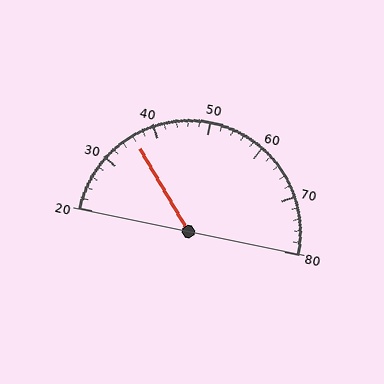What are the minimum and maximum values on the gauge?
The gauge ranges from 20 to 80.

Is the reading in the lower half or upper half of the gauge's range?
The reading is in the lower half of the range (20 to 80).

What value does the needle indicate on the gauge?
The needle indicates approximately 36.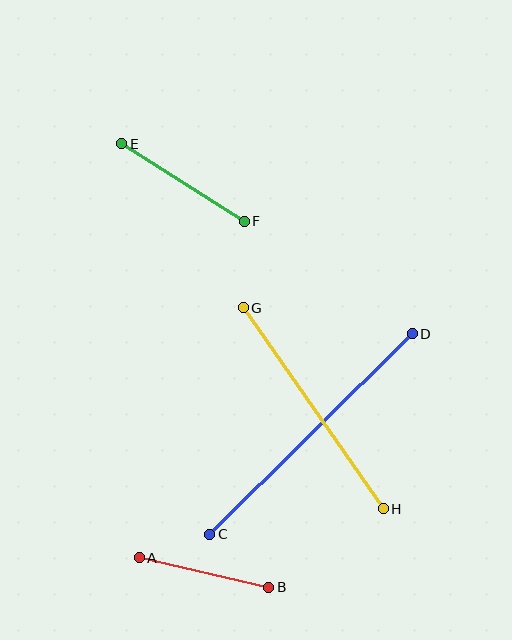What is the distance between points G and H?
The distance is approximately 245 pixels.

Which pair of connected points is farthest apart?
Points C and D are farthest apart.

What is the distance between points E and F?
The distance is approximately 145 pixels.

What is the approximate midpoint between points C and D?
The midpoint is at approximately (311, 434) pixels.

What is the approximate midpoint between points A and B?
The midpoint is at approximately (204, 573) pixels.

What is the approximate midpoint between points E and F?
The midpoint is at approximately (183, 182) pixels.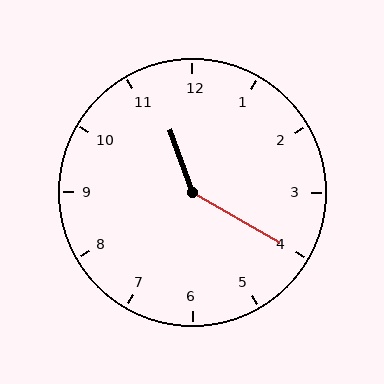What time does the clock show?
11:20.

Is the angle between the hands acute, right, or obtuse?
It is obtuse.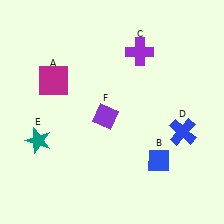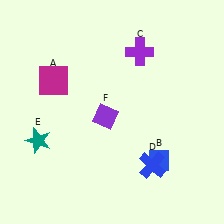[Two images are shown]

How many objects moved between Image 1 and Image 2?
1 object moved between the two images.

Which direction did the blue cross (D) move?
The blue cross (D) moved down.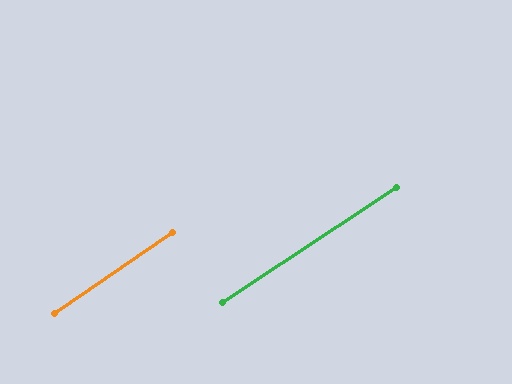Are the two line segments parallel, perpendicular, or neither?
Parallel — their directions differ by only 1.3°.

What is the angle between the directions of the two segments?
Approximately 1 degree.